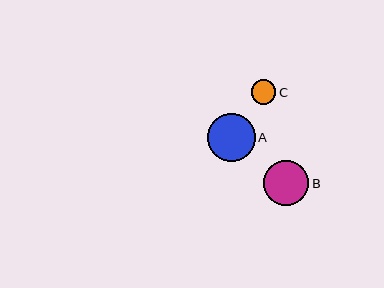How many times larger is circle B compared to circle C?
Circle B is approximately 1.9 times the size of circle C.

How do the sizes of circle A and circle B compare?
Circle A and circle B are approximately the same size.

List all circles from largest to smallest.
From largest to smallest: A, B, C.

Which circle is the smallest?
Circle C is the smallest with a size of approximately 24 pixels.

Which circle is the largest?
Circle A is the largest with a size of approximately 48 pixels.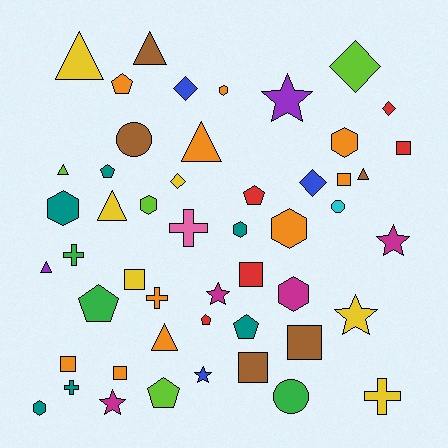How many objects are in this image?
There are 50 objects.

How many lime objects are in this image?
There are 4 lime objects.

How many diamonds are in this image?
There are 5 diamonds.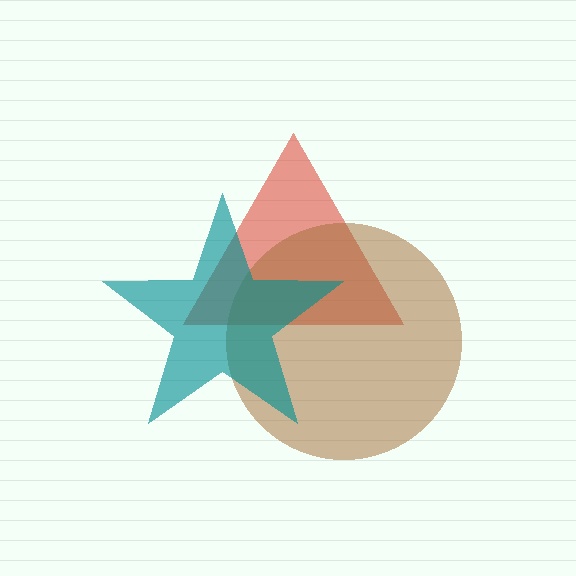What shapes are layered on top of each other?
The layered shapes are: a red triangle, a brown circle, a teal star.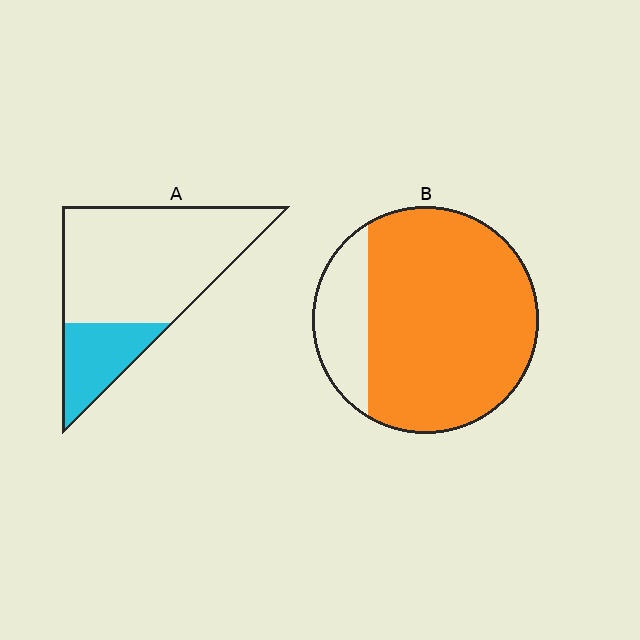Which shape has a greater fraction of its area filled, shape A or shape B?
Shape B.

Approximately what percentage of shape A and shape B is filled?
A is approximately 25% and B is approximately 80%.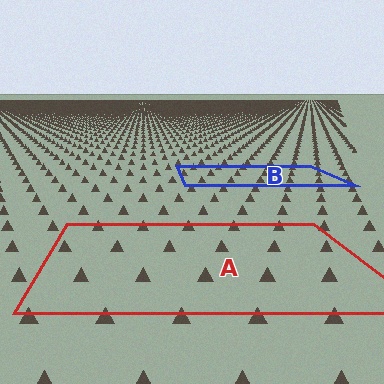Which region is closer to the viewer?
Region A is closer. The texture elements there are larger and more spread out.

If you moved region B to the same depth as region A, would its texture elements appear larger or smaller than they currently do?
They would appear larger. At a closer depth, the same texture elements are projected at a bigger on-screen size.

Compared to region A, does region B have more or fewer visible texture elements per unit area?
Region B has more texture elements per unit area — they are packed more densely because it is farther away.